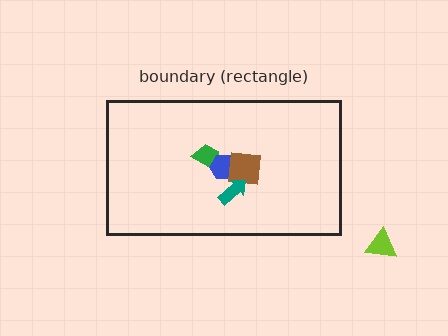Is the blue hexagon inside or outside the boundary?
Inside.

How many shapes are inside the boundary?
4 inside, 1 outside.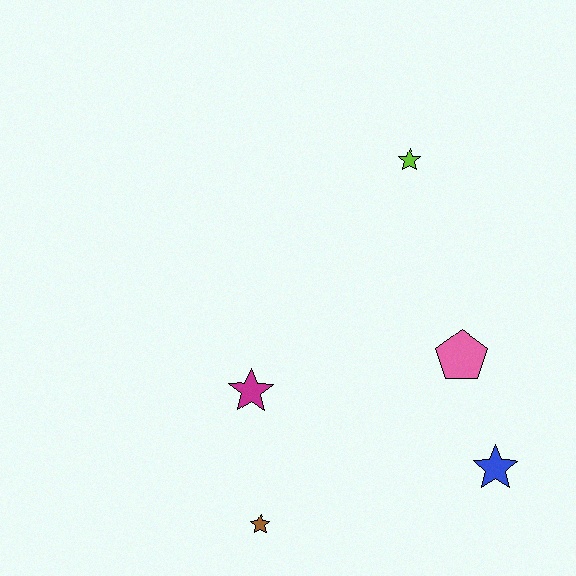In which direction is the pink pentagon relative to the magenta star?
The pink pentagon is to the right of the magenta star.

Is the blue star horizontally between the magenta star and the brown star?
No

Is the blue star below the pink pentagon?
Yes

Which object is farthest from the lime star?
The brown star is farthest from the lime star.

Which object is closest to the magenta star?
The brown star is closest to the magenta star.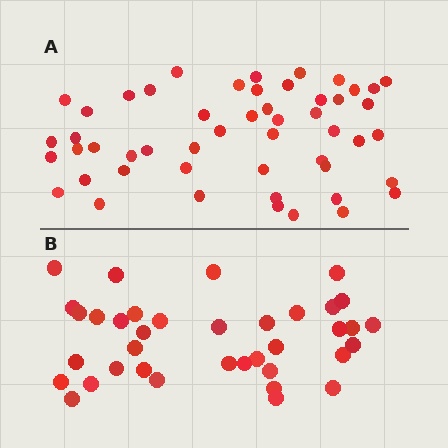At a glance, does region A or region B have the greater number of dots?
Region A (the top region) has more dots.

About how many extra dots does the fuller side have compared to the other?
Region A has approximately 15 more dots than region B.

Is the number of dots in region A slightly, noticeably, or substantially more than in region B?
Region A has noticeably more, but not dramatically so. The ratio is roughly 1.4 to 1.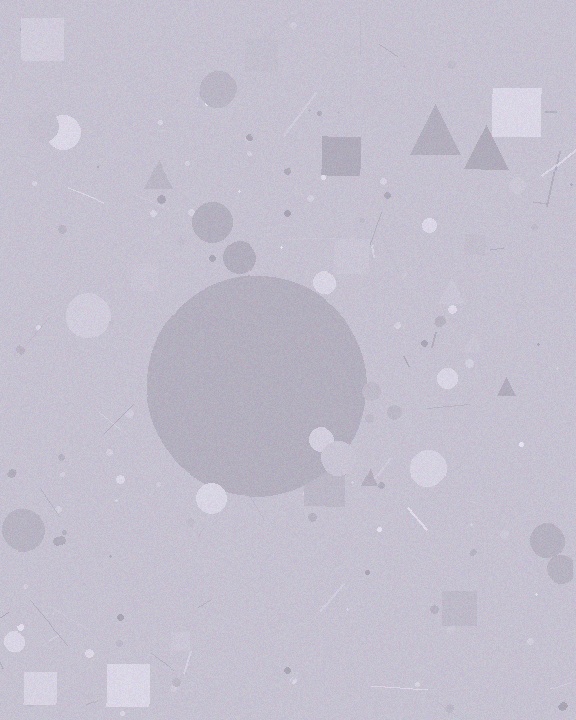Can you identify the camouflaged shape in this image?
The camouflaged shape is a circle.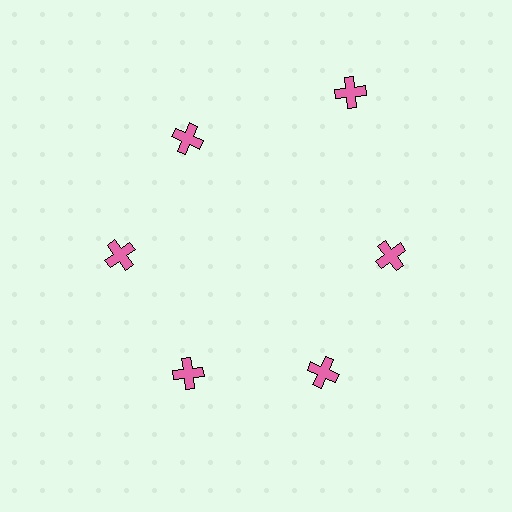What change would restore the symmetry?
The symmetry would be restored by moving it inward, back onto the ring so that all 6 crosses sit at equal angles and equal distance from the center.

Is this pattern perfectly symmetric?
No. The 6 pink crosses are arranged in a ring, but one element near the 1 o'clock position is pushed outward from the center, breaking the 6-fold rotational symmetry.